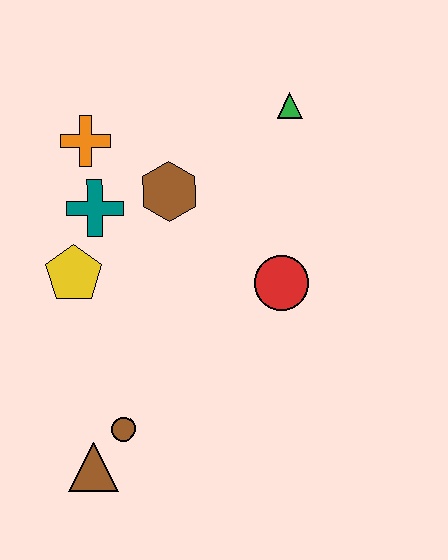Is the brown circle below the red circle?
Yes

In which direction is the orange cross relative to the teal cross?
The orange cross is above the teal cross.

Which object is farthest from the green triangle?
The brown triangle is farthest from the green triangle.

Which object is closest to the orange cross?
The teal cross is closest to the orange cross.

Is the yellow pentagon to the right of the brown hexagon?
No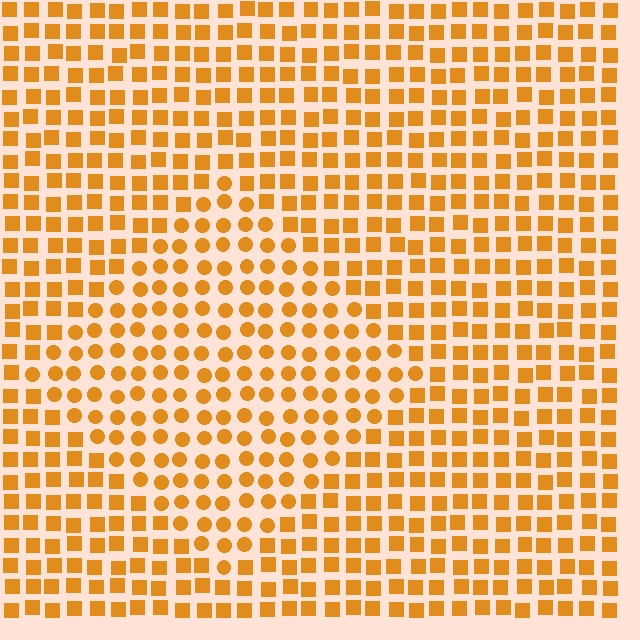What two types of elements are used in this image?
The image uses circles inside the diamond region and squares outside it.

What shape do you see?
I see a diamond.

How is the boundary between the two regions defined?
The boundary is defined by a change in element shape: circles inside vs. squares outside. All elements share the same color and spacing.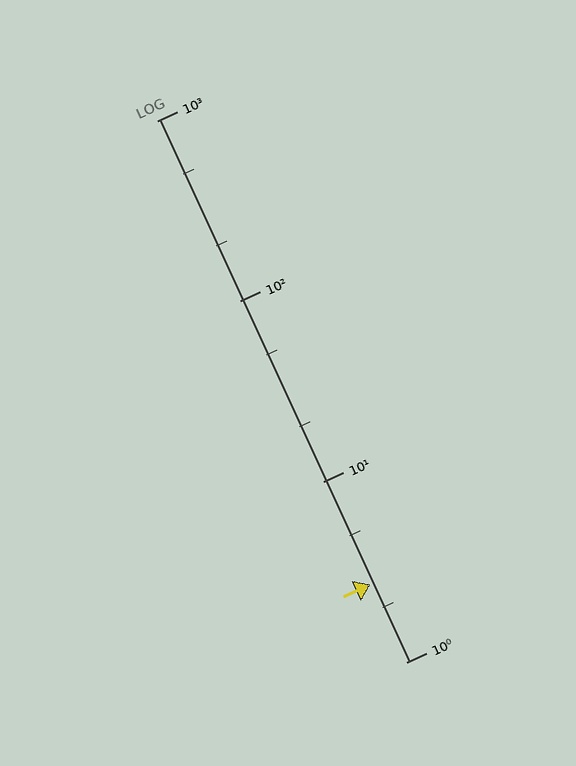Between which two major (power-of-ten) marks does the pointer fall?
The pointer is between 1 and 10.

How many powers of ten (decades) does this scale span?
The scale spans 3 decades, from 1 to 1000.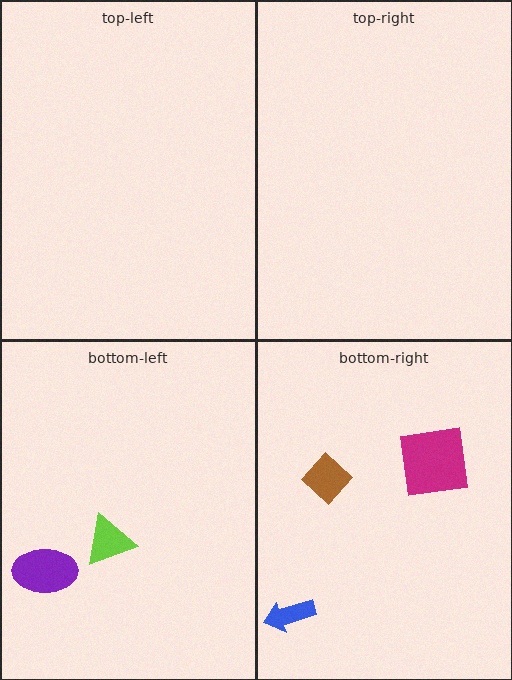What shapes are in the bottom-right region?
The magenta square, the blue arrow, the brown diamond.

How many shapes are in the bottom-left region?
2.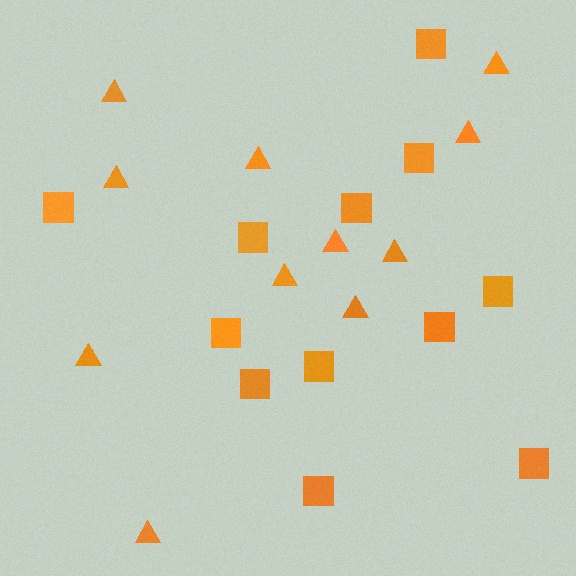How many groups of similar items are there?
There are 2 groups: one group of triangles (11) and one group of squares (12).